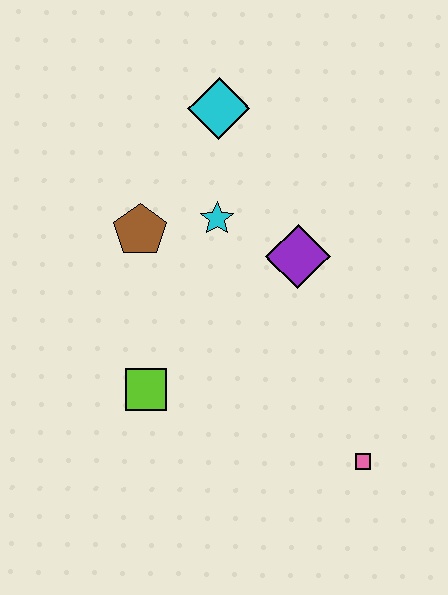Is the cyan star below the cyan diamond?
Yes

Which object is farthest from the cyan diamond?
The pink square is farthest from the cyan diamond.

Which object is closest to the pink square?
The purple diamond is closest to the pink square.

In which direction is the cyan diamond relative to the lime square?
The cyan diamond is above the lime square.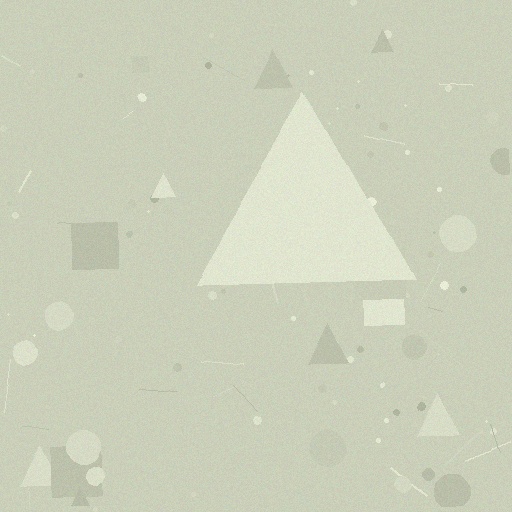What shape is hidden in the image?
A triangle is hidden in the image.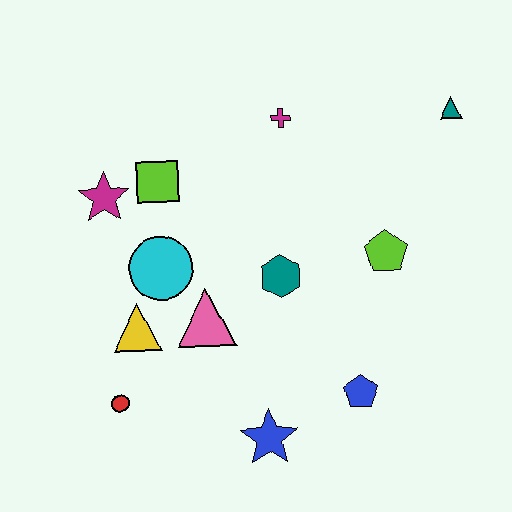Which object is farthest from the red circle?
The teal triangle is farthest from the red circle.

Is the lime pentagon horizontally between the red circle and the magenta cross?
No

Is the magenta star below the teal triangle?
Yes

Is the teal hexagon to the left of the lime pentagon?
Yes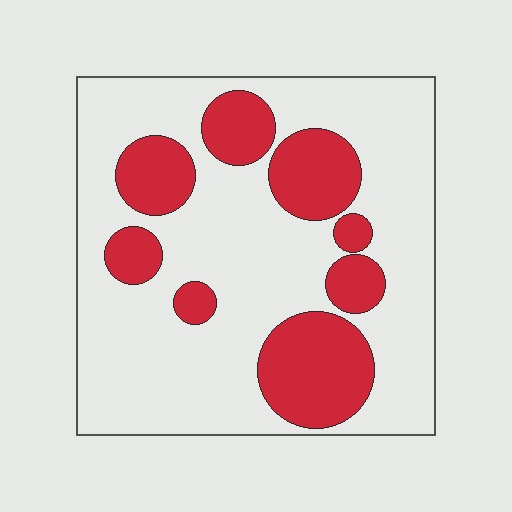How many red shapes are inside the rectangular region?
8.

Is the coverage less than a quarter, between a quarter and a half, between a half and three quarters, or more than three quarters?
Between a quarter and a half.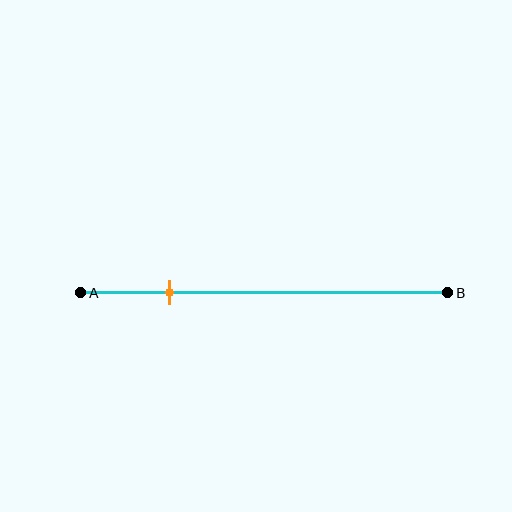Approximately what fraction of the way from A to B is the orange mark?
The orange mark is approximately 25% of the way from A to B.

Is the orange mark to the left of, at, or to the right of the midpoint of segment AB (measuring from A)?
The orange mark is to the left of the midpoint of segment AB.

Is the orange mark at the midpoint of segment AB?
No, the mark is at about 25% from A, not at the 50% midpoint.